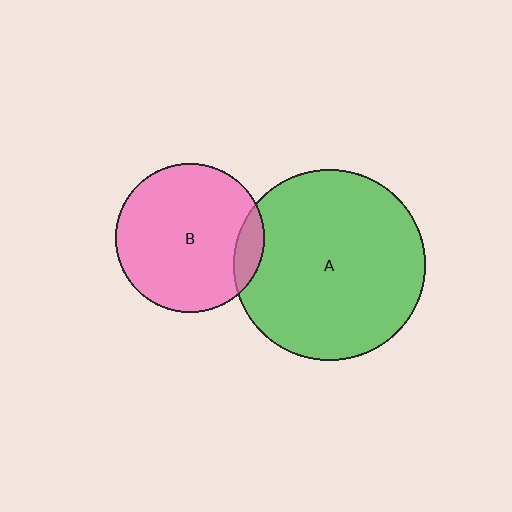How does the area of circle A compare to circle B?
Approximately 1.7 times.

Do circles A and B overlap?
Yes.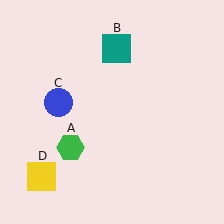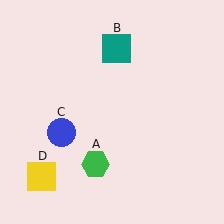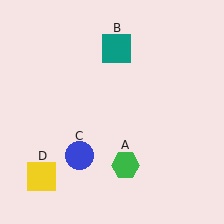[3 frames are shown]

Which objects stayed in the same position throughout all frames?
Teal square (object B) and yellow square (object D) remained stationary.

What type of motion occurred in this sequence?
The green hexagon (object A), blue circle (object C) rotated counterclockwise around the center of the scene.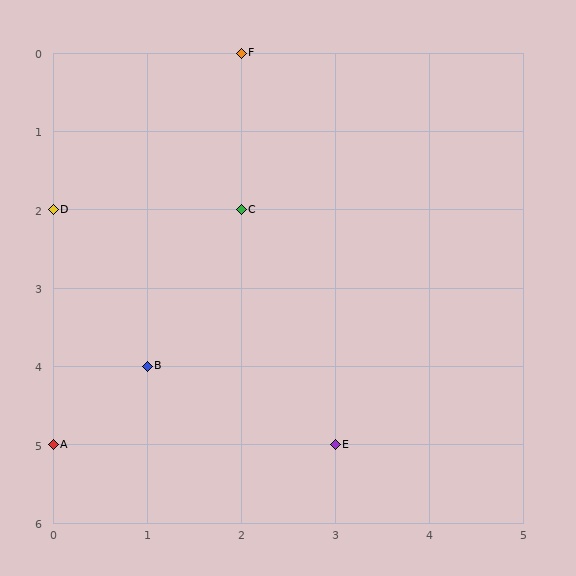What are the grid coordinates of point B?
Point B is at grid coordinates (1, 4).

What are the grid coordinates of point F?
Point F is at grid coordinates (2, 0).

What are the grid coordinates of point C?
Point C is at grid coordinates (2, 2).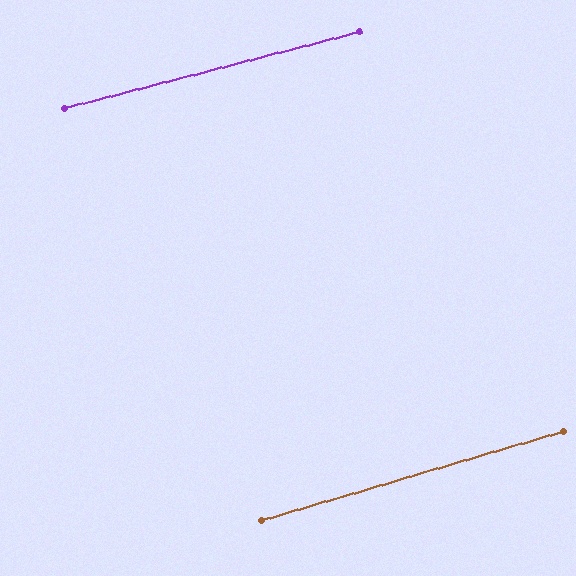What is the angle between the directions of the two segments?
Approximately 2 degrees.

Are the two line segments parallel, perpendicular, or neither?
Parallel — their directions differ by only 1.9°.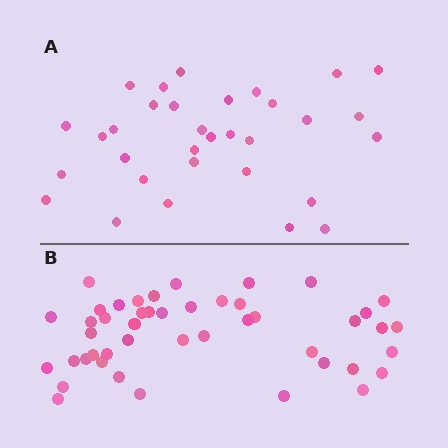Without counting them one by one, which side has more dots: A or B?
Region B (the bottom region) has more dots.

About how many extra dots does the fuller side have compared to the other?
Region B has approximately 15 more dots than region A.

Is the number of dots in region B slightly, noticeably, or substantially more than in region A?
Region B has noticeably more, but not dramatically so. The ratio is roughly 1.4 to 1.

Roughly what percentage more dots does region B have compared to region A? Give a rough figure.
About 45% more.